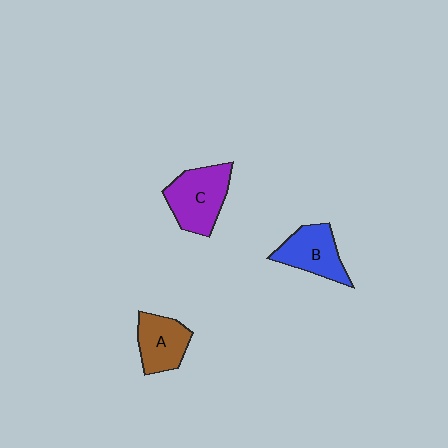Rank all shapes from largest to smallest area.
From largest to smallest: C (purple), B (blue), A (brown).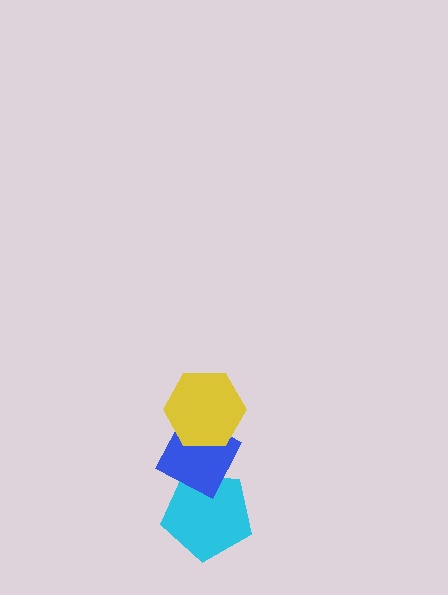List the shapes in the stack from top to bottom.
From top to bottom: the yellow hexagon, the blue diamond, the cyan pentagon.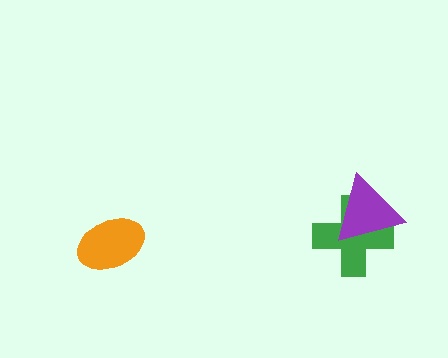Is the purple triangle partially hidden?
No, no other shape covers it.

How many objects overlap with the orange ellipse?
0 objects overlap with the orange ellipse.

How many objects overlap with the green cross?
1 object overlaps with the green cross.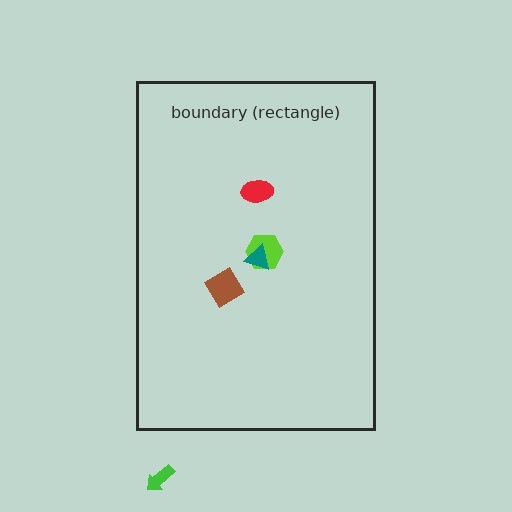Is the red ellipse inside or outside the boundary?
Inside.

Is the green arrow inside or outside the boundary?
Outside.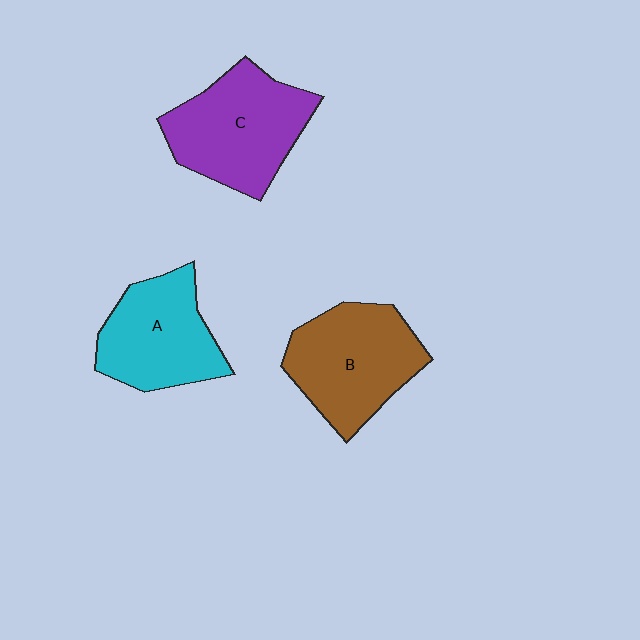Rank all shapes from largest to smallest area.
From largest to smallest: C (purple), B (brown), A (cyan).